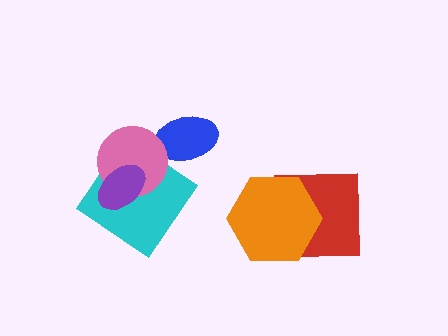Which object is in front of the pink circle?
The purple ellipse is in front of the pink circle.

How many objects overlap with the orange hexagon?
1 object overlaps with the orange hexagon.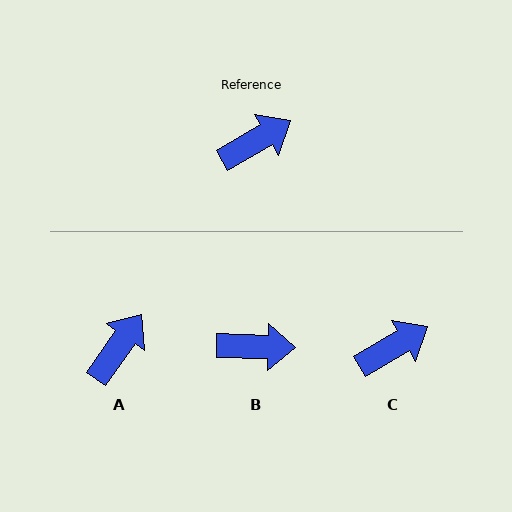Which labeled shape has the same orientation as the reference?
C.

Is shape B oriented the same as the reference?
No, it is off by about 32 degrees.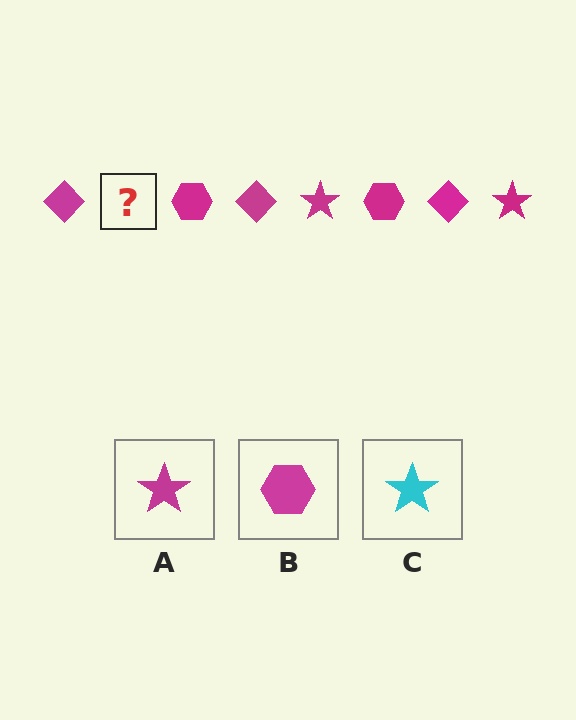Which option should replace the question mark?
Option A.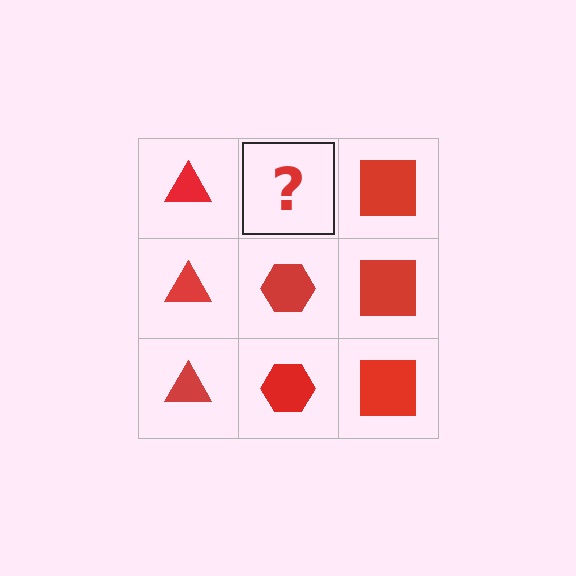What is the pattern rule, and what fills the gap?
The rule is that each column has a consistent shape. The gap should be filled with a red hexagon.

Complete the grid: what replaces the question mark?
The question mark should be replaced with a red hexagon.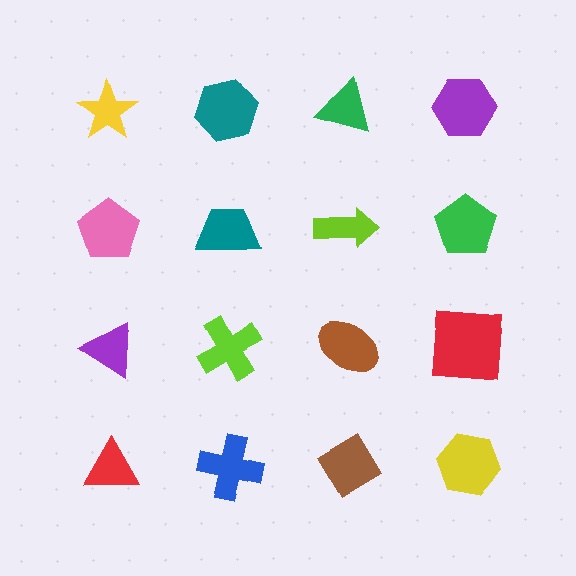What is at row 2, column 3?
A lime arrow.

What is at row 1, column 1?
A yellow star.